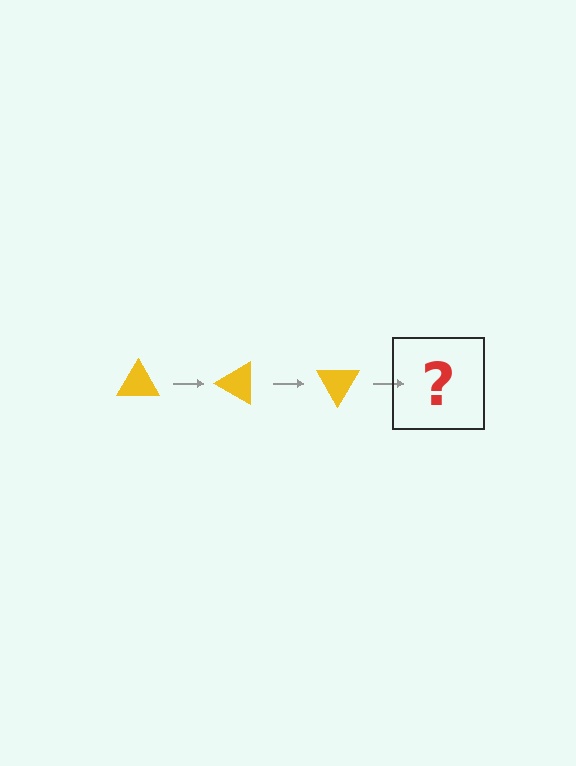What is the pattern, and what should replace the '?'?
The pattern is that the triangle rotates 30 degrees each step. The '?' should be a yellow triangle rotated 90 degrees.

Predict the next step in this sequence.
The next step is a yellow triangle rotated 90 degrees.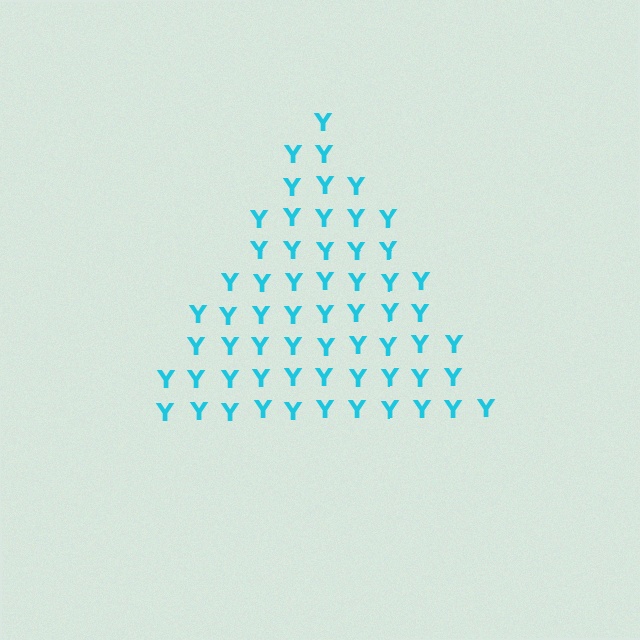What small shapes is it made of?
It is made of small letter Y's.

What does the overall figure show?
The overall figure shows a triangle.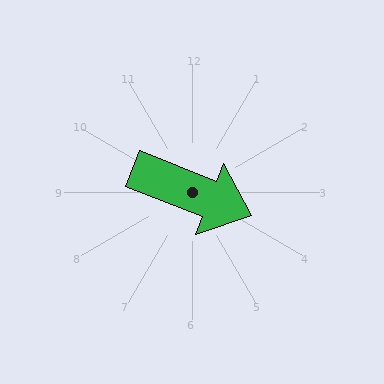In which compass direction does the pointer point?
East.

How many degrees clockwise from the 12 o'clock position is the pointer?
Approximately 111 degrees.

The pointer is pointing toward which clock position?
Roughly 4 o'clock.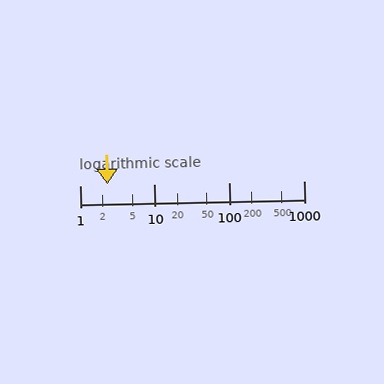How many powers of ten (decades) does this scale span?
The scale spans 3 decades, from 1 to 1000.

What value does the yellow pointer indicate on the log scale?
The pointer indicates approximately 2.3.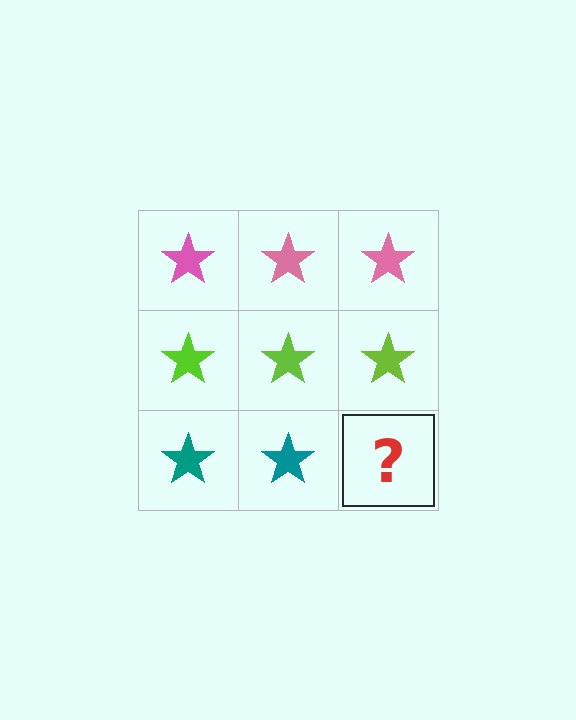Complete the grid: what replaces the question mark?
The question mark should be replaced with a teal star.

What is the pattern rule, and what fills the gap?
The rule is that each row has a consistent color. The gap should be filled with a teal star.